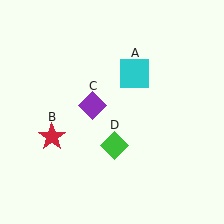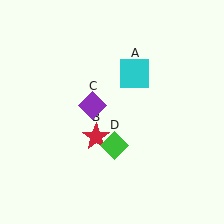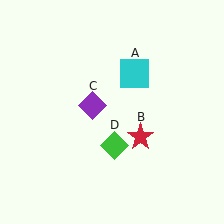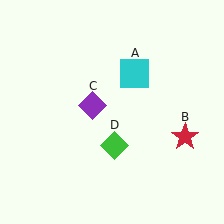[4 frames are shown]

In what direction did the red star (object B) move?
The red star (object B) moved right.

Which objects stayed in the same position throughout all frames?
Cyan square (object A) and purple diamond (object C) and green diamond (object D) remained stationary.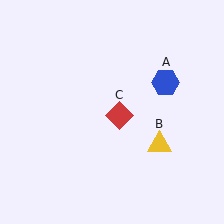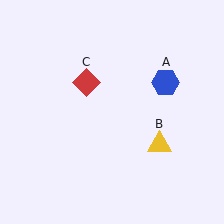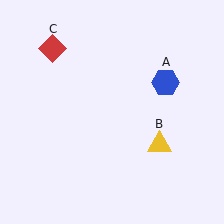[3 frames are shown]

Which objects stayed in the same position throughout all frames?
Blue hexagon (object A) and yellow triangle (object B) remained stationary.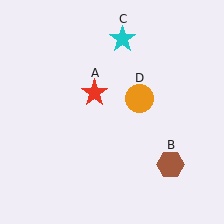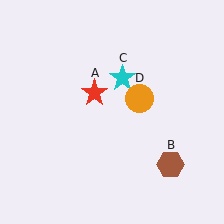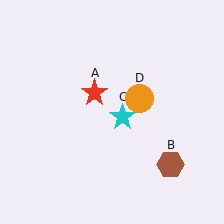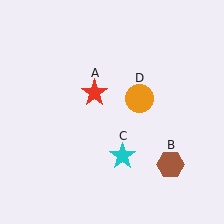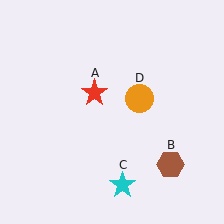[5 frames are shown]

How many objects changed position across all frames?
1 object changed position: cyan star (object C).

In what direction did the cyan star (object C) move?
The cyan star (object C) moved down.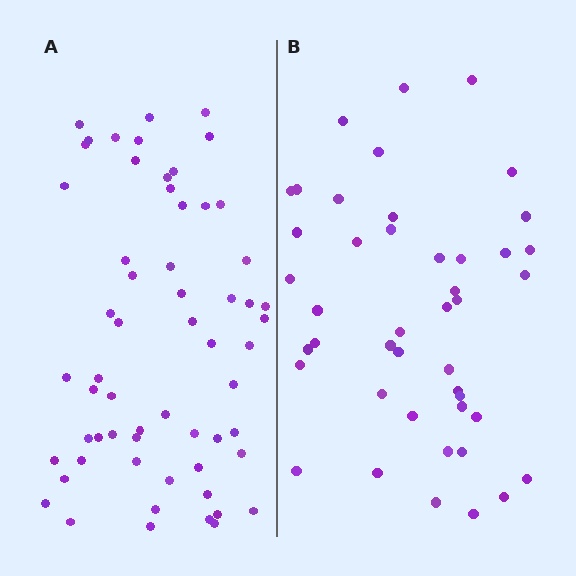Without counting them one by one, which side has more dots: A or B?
Region A (the left region) has more dots.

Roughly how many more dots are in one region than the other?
Region A has approximately 15 more dots than region B.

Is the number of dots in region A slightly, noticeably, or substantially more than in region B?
Region A has noticeably more, but not dramatically so. The ratio is roughly 1.4 to 1.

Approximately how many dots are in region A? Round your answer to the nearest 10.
About 60 dots.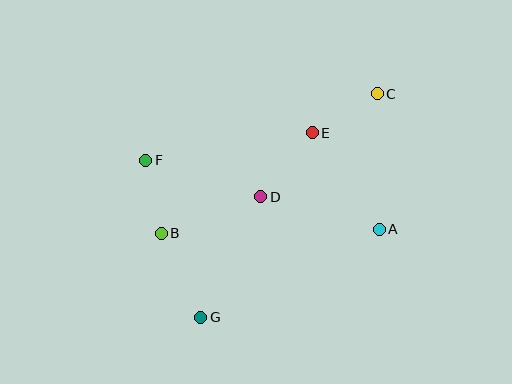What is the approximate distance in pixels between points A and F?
The distance between A and F is approximately 243 pixels.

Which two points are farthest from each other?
Points C and G are farthest from each other.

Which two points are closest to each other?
Points B and F are closest to each other.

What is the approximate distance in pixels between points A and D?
The distance between A and D is approximately 123 pixels.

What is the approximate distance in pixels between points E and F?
The distance between E and F is approximately 169 pixels.